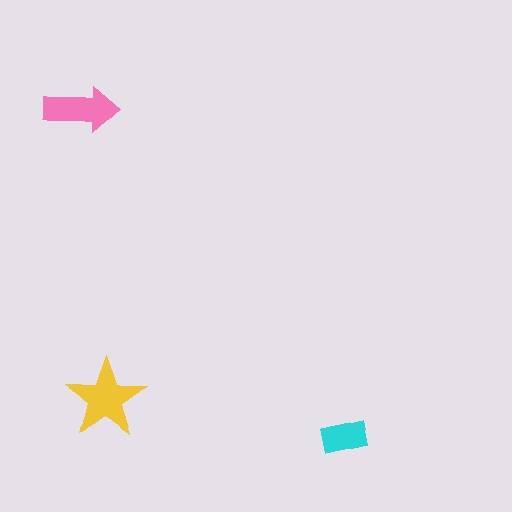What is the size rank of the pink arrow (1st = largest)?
2nd.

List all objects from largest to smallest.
The yellow star, the pink arrow, the cyan rectangle.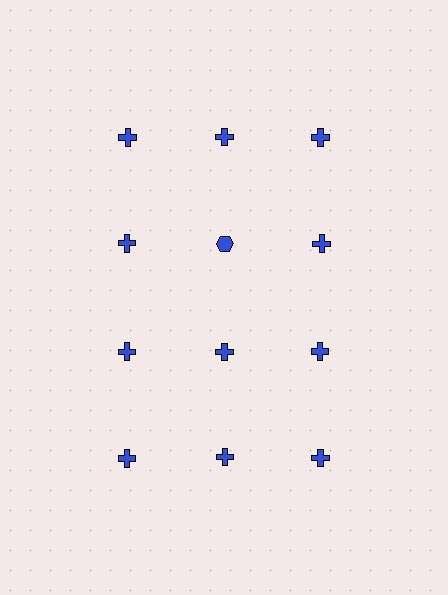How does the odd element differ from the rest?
It has a different shape: hexagon instead of cross.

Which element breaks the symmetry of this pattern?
The blue hexagon in the second row, second from left column breaks the symmetry. All other shapes are blue crosses.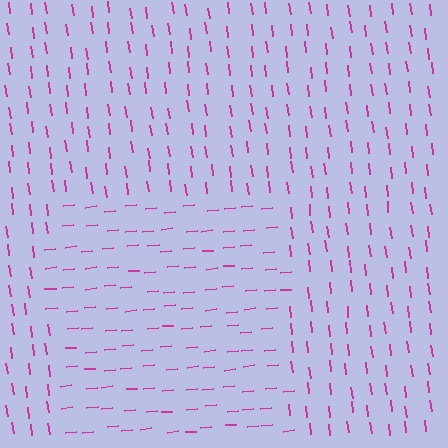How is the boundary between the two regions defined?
The boundary is defined purely by a change in line orientation (approximately 88 degrees difference). All lines are the same color and thickness.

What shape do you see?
I see a rectangle.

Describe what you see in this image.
The image is filled with small magenta line segments. A rectangle region in the image has lines oriented differently from the surrounding lines, creating a visible texture boundary.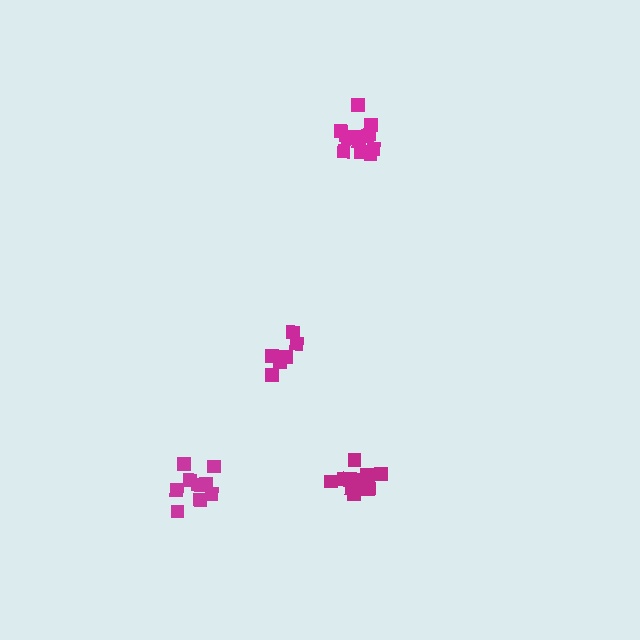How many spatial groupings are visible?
There are 4 spatial groupings.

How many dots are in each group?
Group 1: 7 dots, Group 2: 9 dots, Group 3: 13 dots, Group 4: 13 dots (42 total).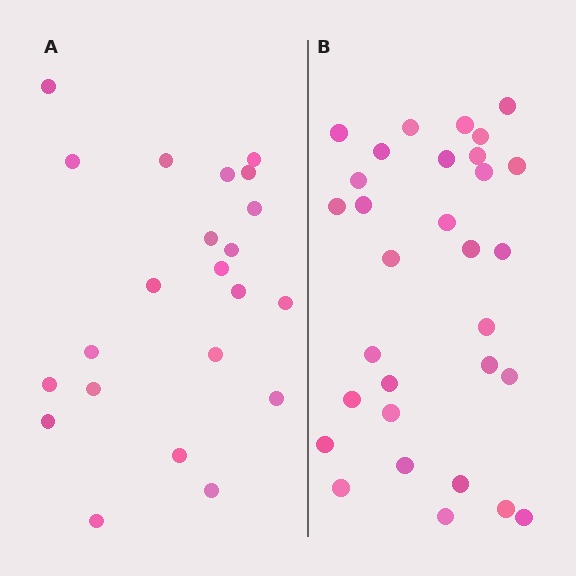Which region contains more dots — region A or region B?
Region B (the right region) has more dots.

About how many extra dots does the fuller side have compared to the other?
Region B has roughly 8 or so more dots than region A.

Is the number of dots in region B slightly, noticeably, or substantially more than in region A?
Region B has noticeably more, but not dramatically so. The ratio is roughly 1.4 to 1.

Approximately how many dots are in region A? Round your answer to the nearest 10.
About 20 dots. (The exact count is 22, which rounds to 20.)